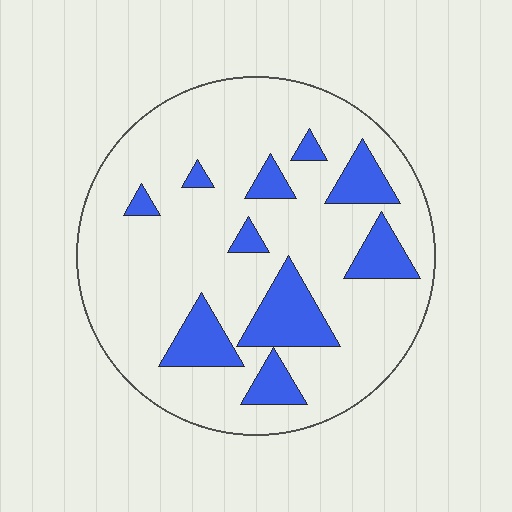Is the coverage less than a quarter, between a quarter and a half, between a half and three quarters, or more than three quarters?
Less than a quarter.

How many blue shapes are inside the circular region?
10.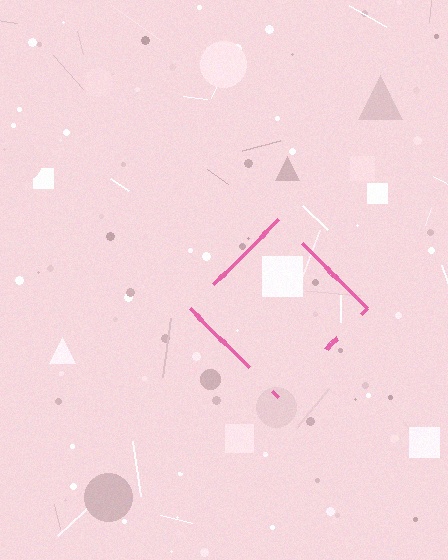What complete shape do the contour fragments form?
The contour fragments form a diamond.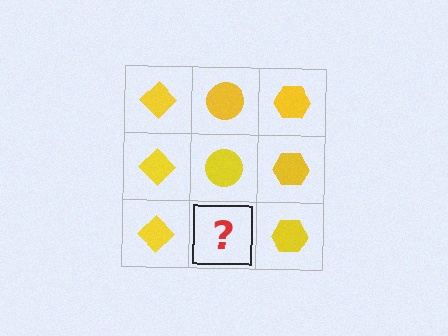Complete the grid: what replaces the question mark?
The question mark should be replaced with a yellow circle.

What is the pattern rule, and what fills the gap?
The rule is that each column has a consistent shape. The gap should be filled with a yellow circle.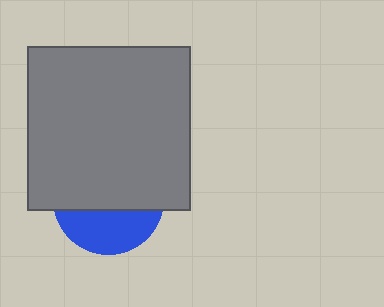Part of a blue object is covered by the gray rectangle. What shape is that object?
It is a circle.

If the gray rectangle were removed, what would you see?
You would see the complete blue circle.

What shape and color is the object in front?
The object in front is a gray rectangle.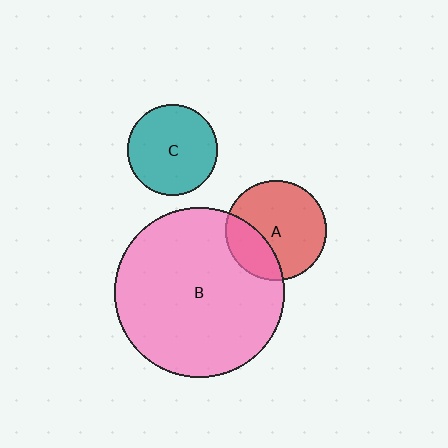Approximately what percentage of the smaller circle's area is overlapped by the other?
Approximately 30%.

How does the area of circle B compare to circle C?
Approximately 3.5 times.